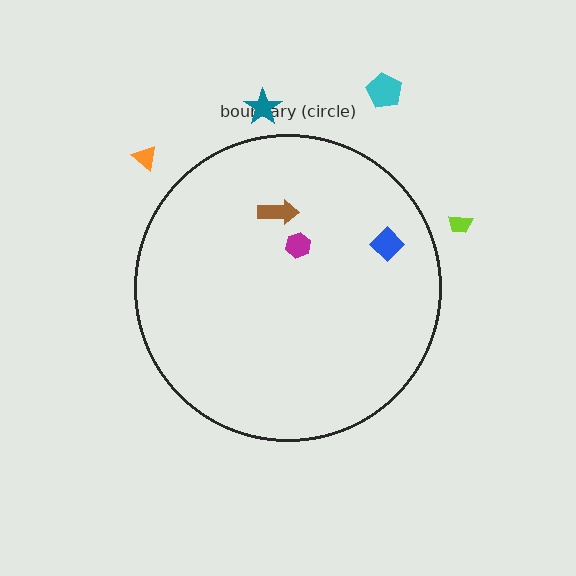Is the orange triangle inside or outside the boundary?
Outside.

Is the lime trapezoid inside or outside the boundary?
Outside.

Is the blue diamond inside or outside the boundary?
Inside.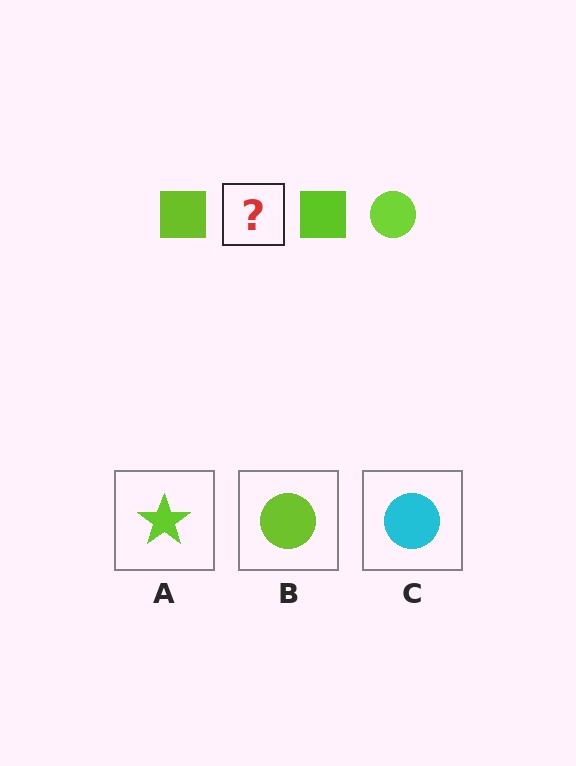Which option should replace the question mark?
Option B.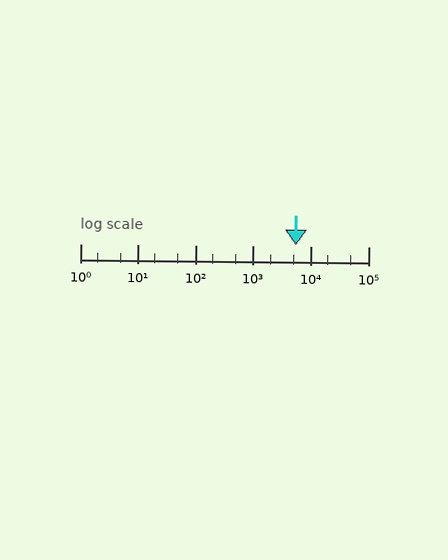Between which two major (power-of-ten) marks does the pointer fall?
The pointer is between 1000 and 10000.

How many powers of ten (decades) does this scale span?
The scale spans 5 decades, from 1 to 100000.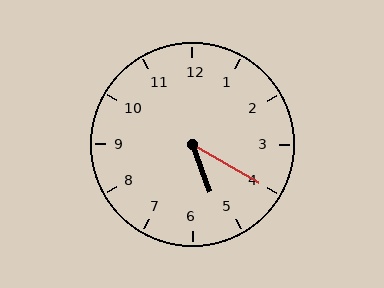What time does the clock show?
5:20.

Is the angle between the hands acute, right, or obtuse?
It is acute.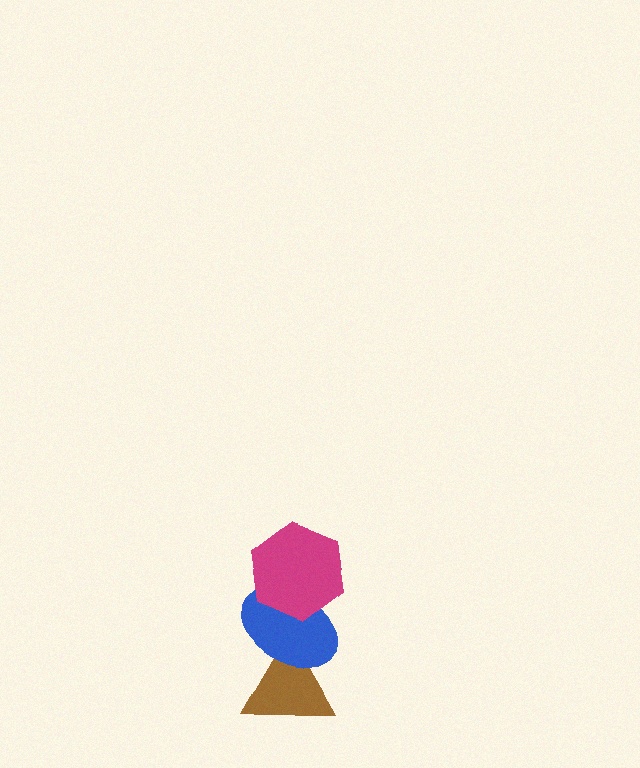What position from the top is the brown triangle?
The brown triangle is 3rd from the top.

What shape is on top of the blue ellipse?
The magenta hexagon is on top of the blue ellipse.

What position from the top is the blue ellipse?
The blue ellipse is 2nd from the top.